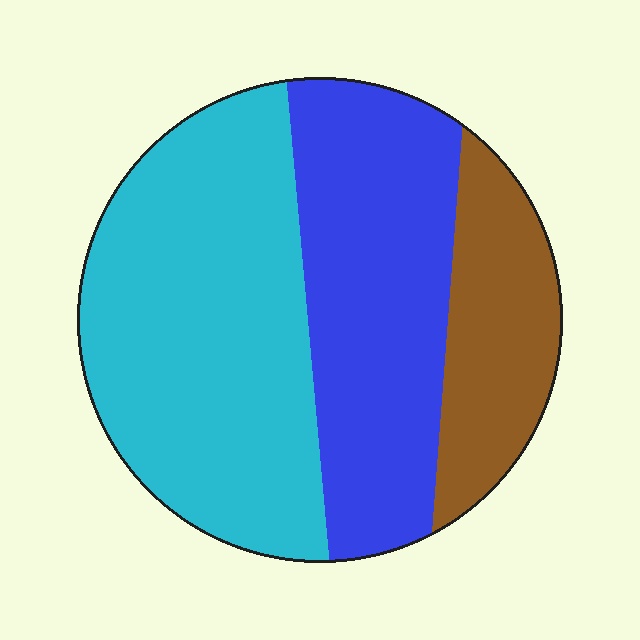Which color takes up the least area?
Brown, at roughly 20%.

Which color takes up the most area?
Cyan, at roughly 45%.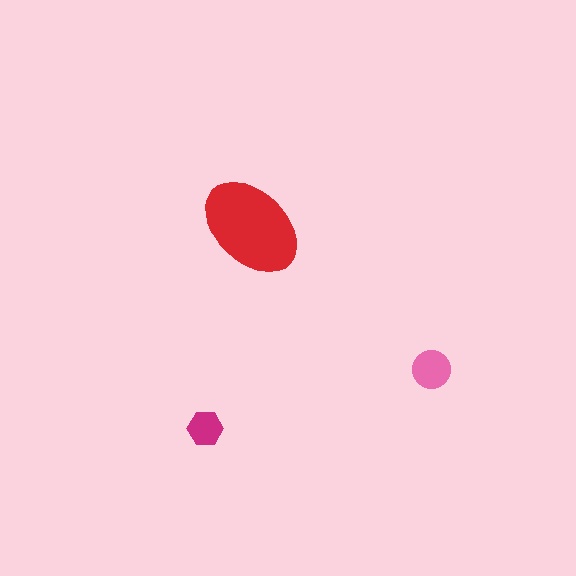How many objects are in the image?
There are 3 objects in the image.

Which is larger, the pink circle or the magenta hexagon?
The pink circle.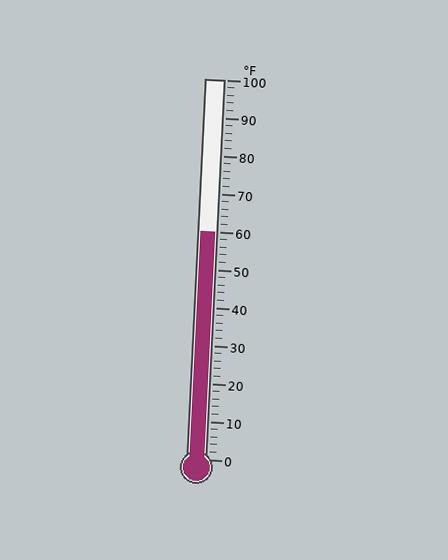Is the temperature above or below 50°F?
The temperature is above 50°F.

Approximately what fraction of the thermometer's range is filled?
The thermometer is filled to approximately 60% of its range.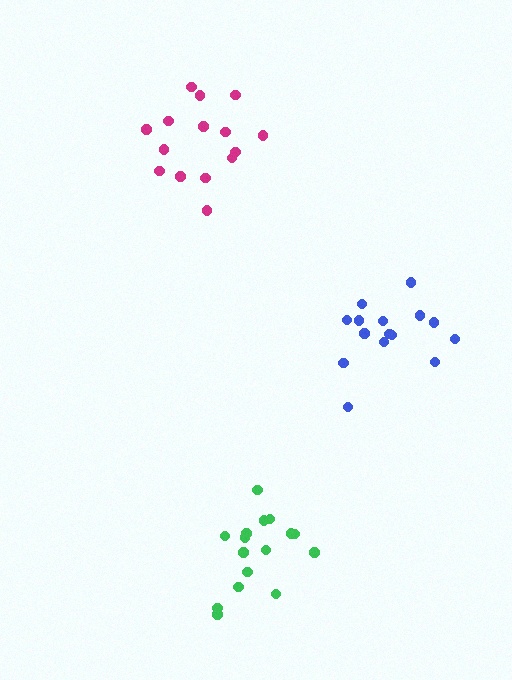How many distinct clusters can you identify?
There are 3 distinct clusters.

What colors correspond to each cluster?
The clusters are colored: magenta, green, blue.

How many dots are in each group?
Group 1: 15 dots, Group 2: 16 dots, Group 3: 15 dots (46 total).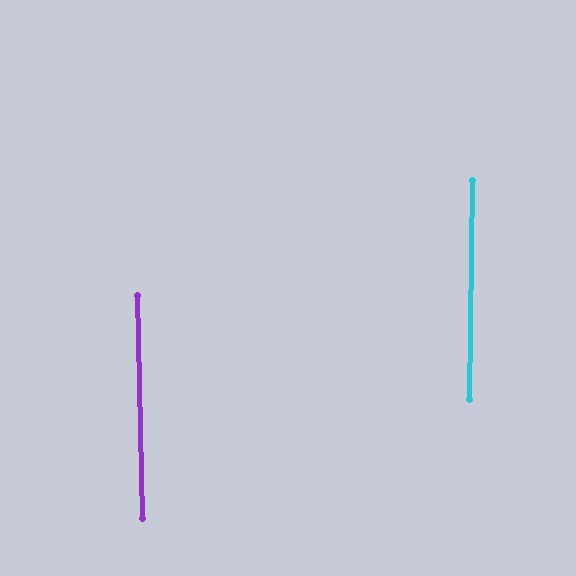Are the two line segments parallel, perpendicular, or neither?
Parallel — their directions differ by only 1.9°.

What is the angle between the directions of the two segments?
Approximately 2 degrees.